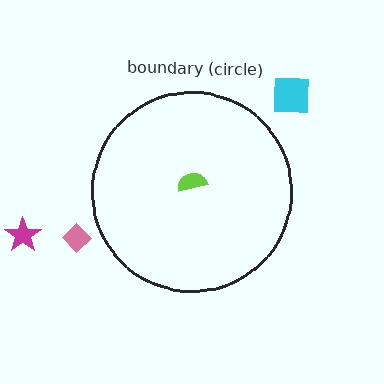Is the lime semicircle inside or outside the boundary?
Inside.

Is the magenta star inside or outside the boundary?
Outside.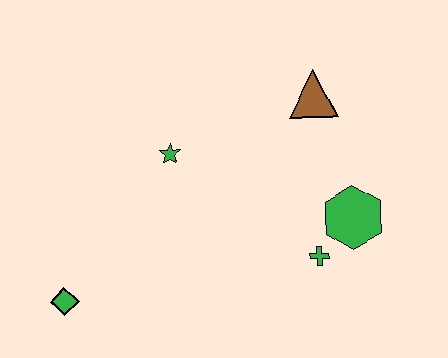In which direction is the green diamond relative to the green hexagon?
The green diamond is to the left of the green hexagon.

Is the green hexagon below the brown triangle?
Yes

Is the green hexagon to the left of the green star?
No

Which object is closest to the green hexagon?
The green cross is closest to the green hexagon.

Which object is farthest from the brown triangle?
The green diamond is farthest from the brown triangle.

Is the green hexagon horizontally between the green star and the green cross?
No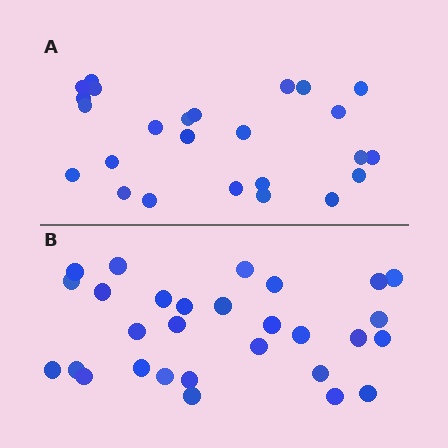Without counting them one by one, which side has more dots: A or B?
Region B (the bottom region) has more dots.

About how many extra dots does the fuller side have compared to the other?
Region B has about 4 more dots than region A.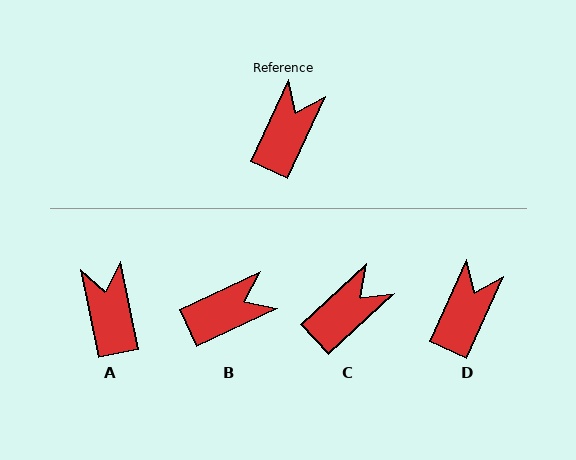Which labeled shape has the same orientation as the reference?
D.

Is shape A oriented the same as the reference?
No, it is off by about 36 degrees.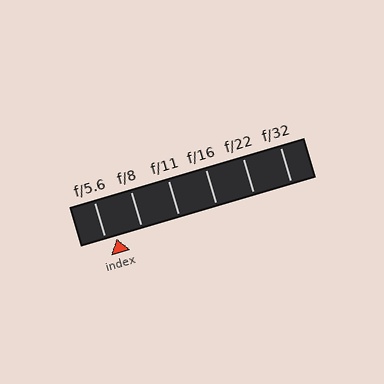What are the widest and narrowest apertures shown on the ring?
The widest aperture shown is f/5.6 and the narrowest is f/32.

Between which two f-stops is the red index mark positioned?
The index mark is between f/5.6 and f/8.